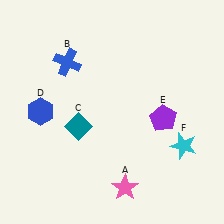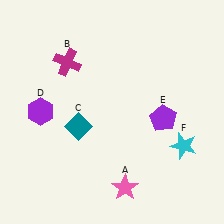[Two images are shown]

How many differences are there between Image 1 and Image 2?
There are 2 differences between the two images.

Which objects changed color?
B changed from blue to magenta. D changed from blue to purple.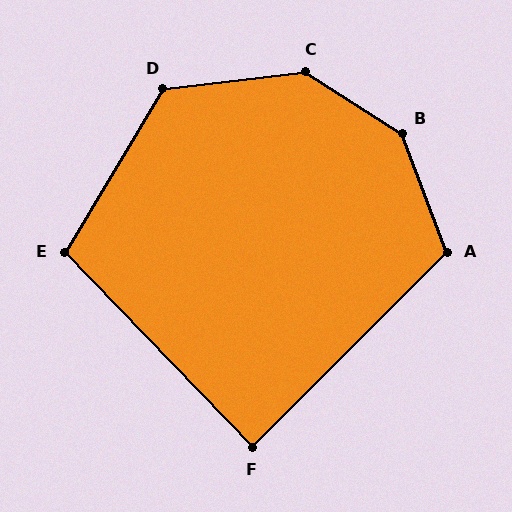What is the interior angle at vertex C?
Approximately 140 degrees (obtuse).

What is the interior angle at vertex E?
Approximately 105 degrees (obtuse).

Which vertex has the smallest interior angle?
F, at approximately 89 degrees.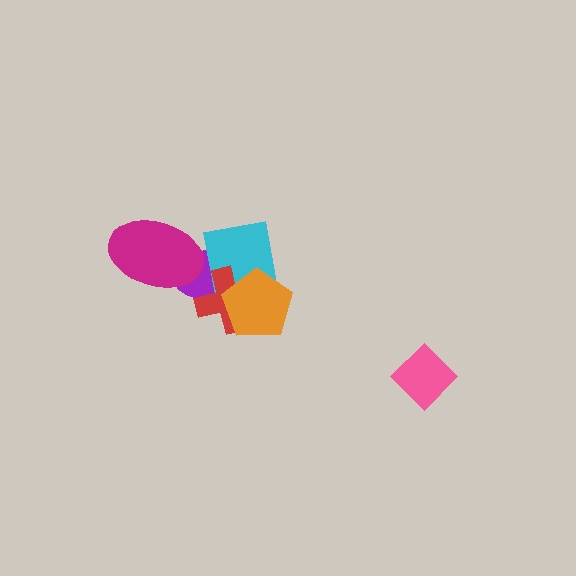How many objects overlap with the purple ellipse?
4 objects overlap with the purple ellipse.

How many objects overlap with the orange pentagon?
3 objects overlap with the orange pentagon.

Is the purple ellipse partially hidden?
Yes, it is partially covered by another shape.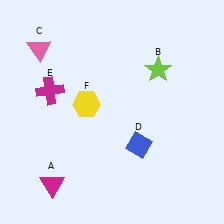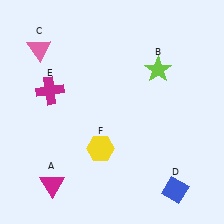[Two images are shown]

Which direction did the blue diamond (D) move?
The blue diamond (D) moved down.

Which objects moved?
The objects that moved are: the blue diamond (D), the yellow hexagon (F).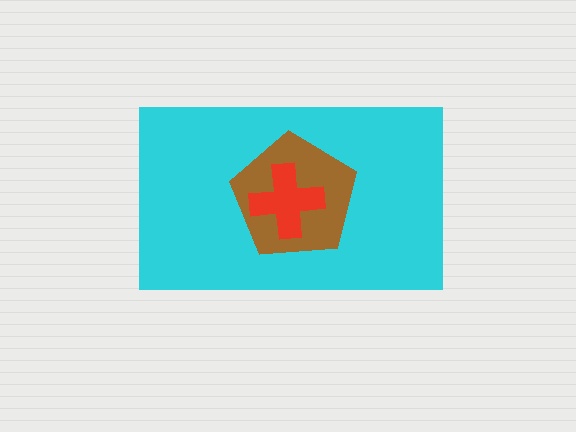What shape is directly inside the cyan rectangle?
The brown pentagon.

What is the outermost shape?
The cyan rectangle.